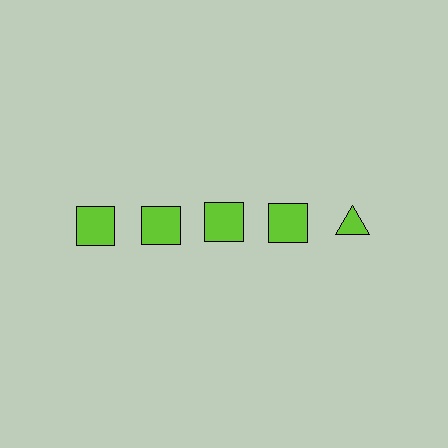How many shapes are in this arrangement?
There are 5 shapes arranged in a grid pattern.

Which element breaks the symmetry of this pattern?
The lime triangle in the top row, rightmost column breaks the symmetry. All other shapes are lime squares.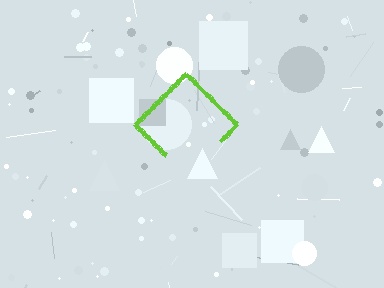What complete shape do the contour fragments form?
The contour fragments form a diamond.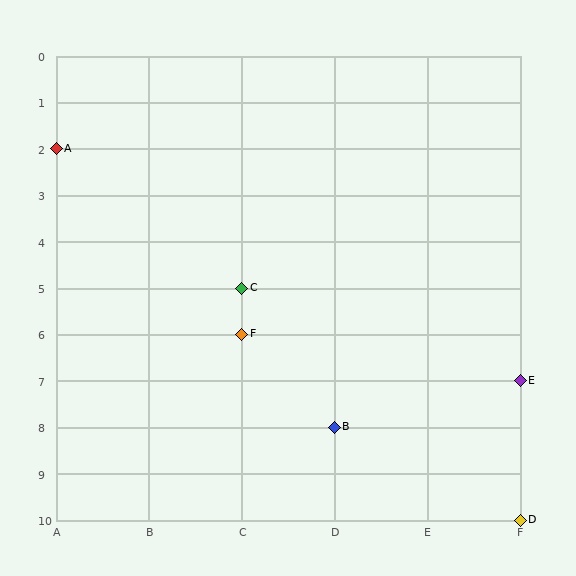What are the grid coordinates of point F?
Point F is at grid coordinates (C, 6).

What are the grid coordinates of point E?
Point E is at grid coordinates (F, 7).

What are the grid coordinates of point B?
Point B is at grid coordinates (D, 8).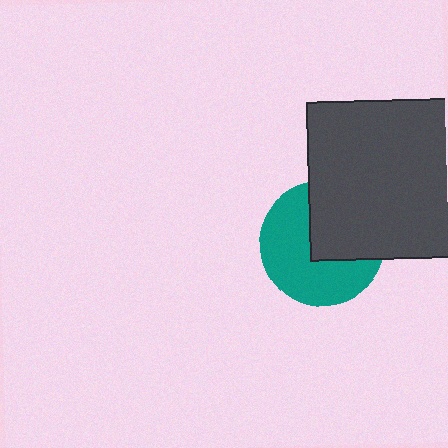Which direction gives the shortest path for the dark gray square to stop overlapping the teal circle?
Moving toward the upper-right gives the shortest separation.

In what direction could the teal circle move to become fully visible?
The teal circle could move toward the lower-left. That would shift it out from behind the dark gray square entirely.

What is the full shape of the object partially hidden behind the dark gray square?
The partially hidden object is a teal circle.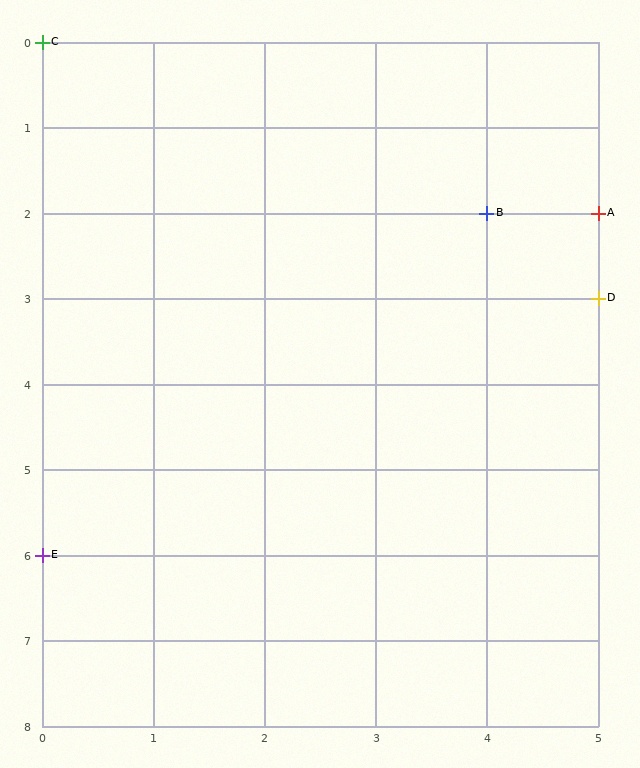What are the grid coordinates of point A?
Point A is at grid coordinates (5, 2).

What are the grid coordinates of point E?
Point E is at grid coordinates (0, 6).